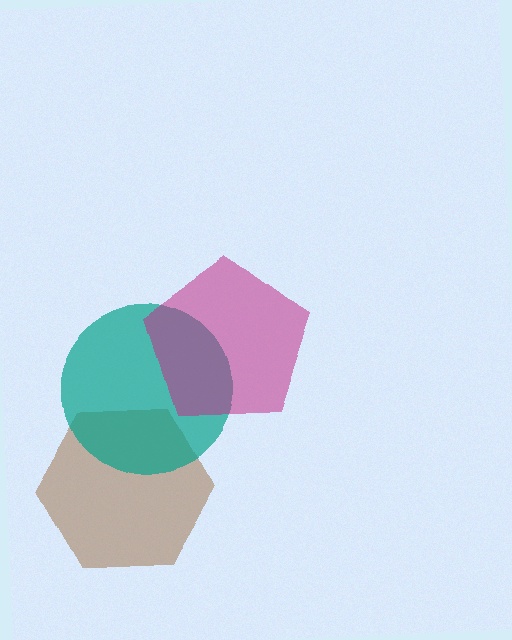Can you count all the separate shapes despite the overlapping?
Yes, there are 3 separate shapes.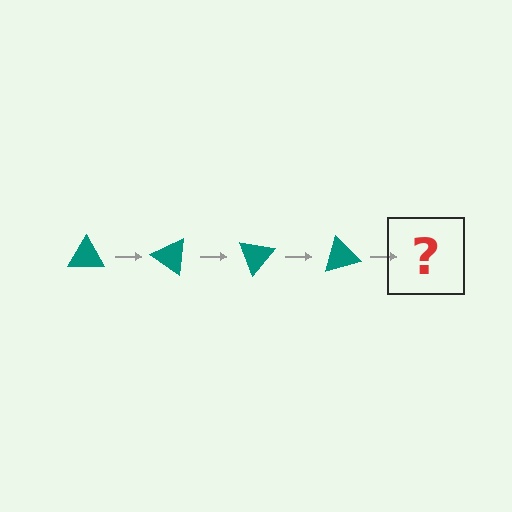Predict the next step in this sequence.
The next step is a teal triangle rotated 140 degrees.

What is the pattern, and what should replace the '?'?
The pattern is that the triangle rotates 35 degrees each step. The '?' should be a teal triangle rotated 140 degrees.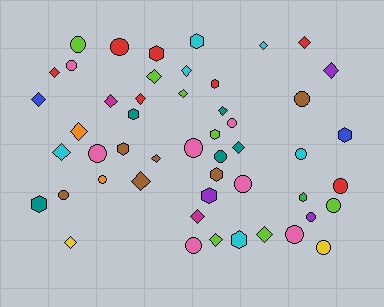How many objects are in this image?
There are 50 objects.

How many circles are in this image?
There are 18 circles.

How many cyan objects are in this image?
There are 6 cyan objects.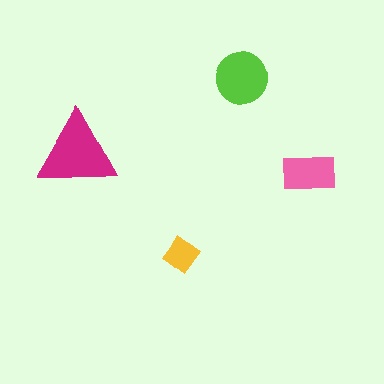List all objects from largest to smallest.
The magenta triangle, the lime circle, the pink rectangle, the yellow diamond.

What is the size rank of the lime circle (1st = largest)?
2nd.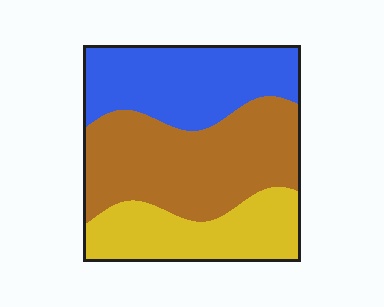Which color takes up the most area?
Brown, at roughly 40%.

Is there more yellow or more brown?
Brown.